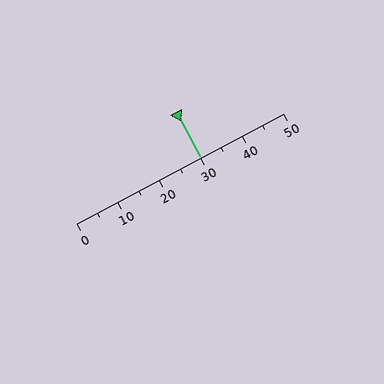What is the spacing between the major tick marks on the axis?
The major ticks are spaced 10 apart.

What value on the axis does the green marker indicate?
The marker indicates approximately 30.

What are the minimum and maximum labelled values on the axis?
The axis runs from 0 to 50.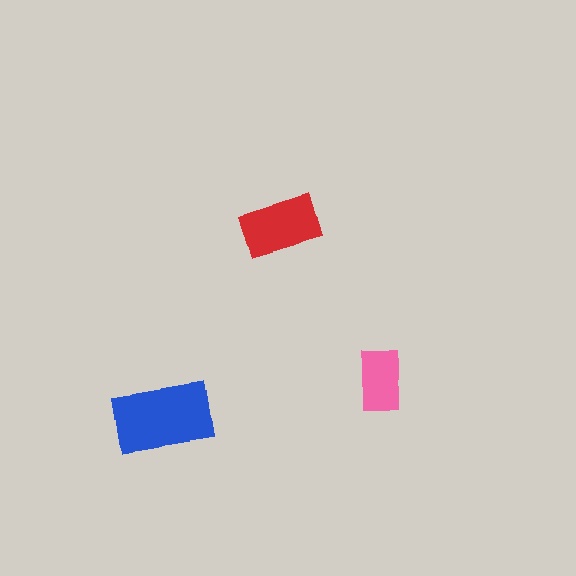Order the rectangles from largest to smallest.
the blue one, the red one, the pink one.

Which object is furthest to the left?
The blue rectangle is leftmost.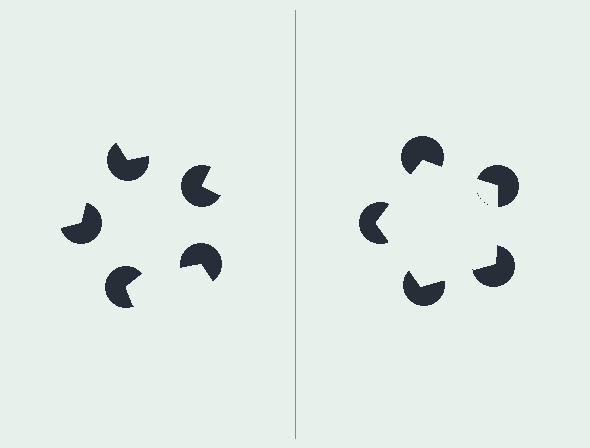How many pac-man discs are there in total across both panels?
10 — 5 on each side.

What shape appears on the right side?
An illusory pentagon.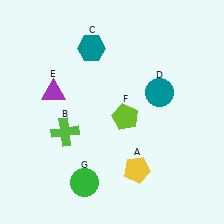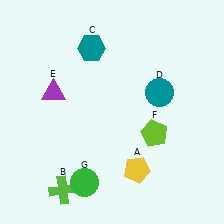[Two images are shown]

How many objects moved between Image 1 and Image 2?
2 objects moved between the two images.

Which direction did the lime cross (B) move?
The lime cross (B) moved down.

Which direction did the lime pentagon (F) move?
The lime pentagon (F) moved right.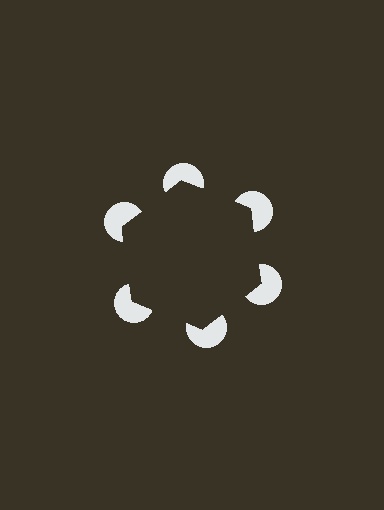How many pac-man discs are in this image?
There are 6 — one at each vertex of the illusory hexagon.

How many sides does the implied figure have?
6 sides.